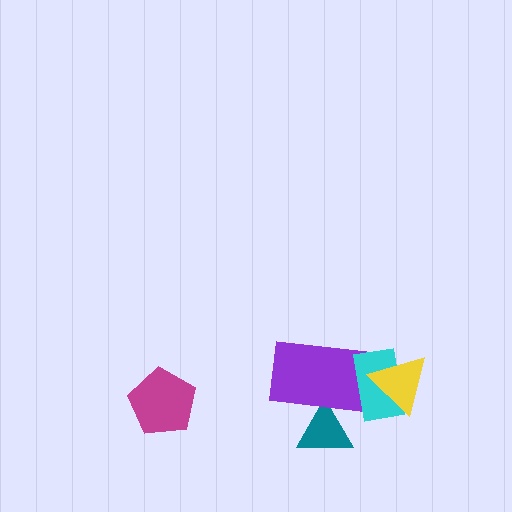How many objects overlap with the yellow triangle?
1 object overlaps with the yellow triangle.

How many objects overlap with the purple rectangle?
2 objects overlap with the purple rectangle.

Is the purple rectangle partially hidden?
Yes, it is partially covered by another shape.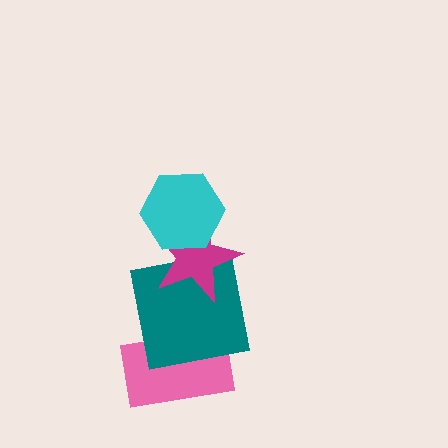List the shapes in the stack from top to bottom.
From top to bottom: the cyan hexagon, the magenta star, the teal square, the pink rectangle.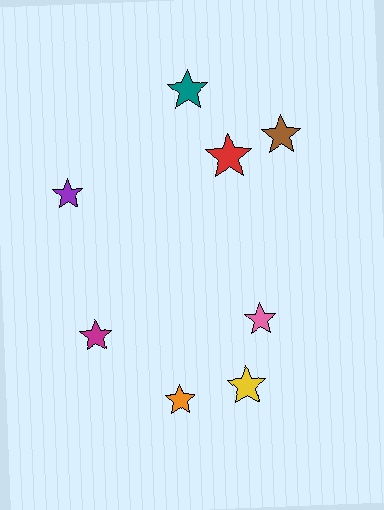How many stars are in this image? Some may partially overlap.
There are 8 stars.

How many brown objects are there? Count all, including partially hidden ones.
There is 1 brown object.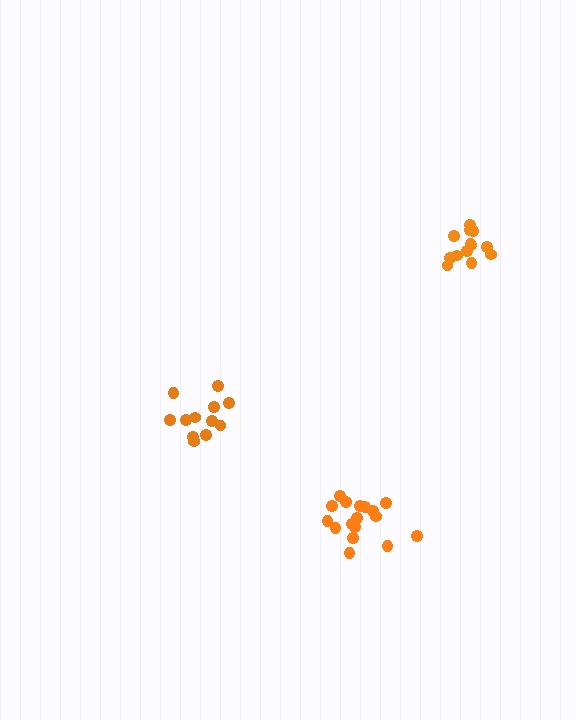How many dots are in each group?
Group 1: 13 dots, Group 2: 12 dots, Group 3: 17 dots (42 total).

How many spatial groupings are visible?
There are 3 spatial groupings.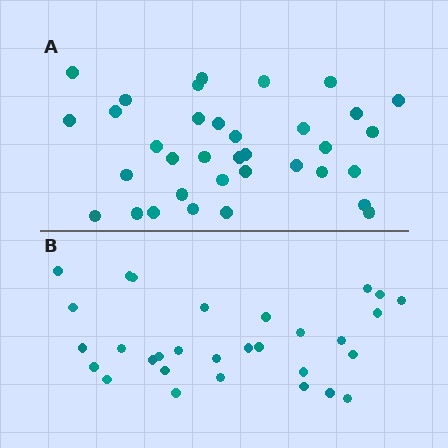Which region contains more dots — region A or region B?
Region A (the top region) has more dots.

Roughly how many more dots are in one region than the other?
Region A has about 5 more dots than region B.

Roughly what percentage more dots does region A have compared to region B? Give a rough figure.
About 15% more.